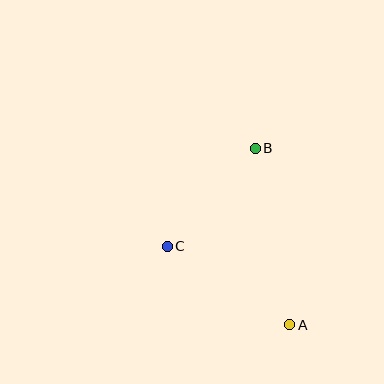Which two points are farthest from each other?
Points A and B are farthest from each other.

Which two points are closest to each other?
Points B and C are closest to each other.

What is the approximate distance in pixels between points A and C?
The distance between A and C is approximately 146 pixels.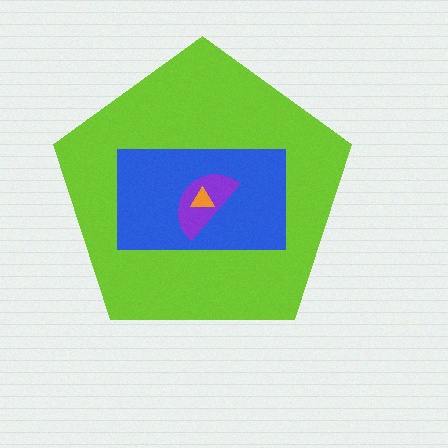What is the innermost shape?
The orange triangle.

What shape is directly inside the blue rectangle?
The purple semicircle.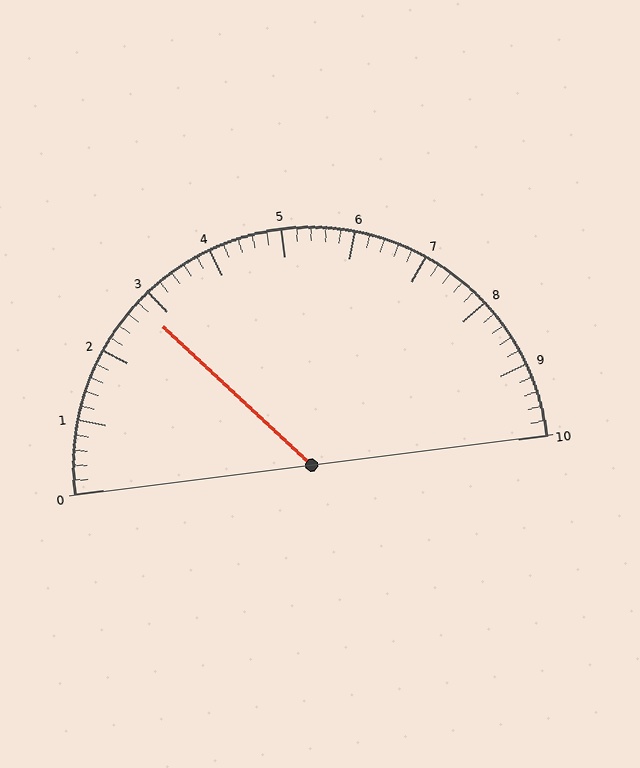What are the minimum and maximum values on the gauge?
The gauge ranges from 0 to 10.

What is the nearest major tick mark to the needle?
The nearest major tick mark is 3.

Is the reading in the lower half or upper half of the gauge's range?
The reading is in the lower half of the range (0 to 10).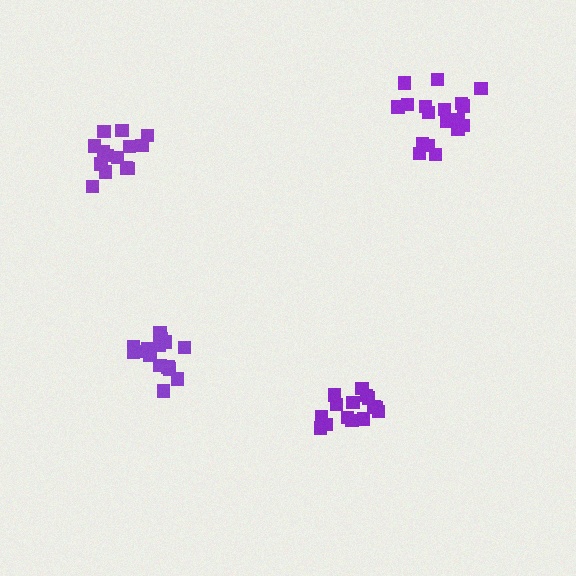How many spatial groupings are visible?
There are 4 spatial groupings.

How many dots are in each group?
Group 1: 14 dots, Group 2: 15 dots, Group 3: 18 dots, Group 4: 15 dots (62 total).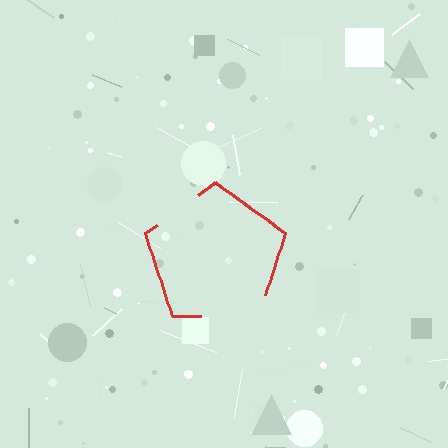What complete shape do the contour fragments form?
The contour fragments form a pentagon.